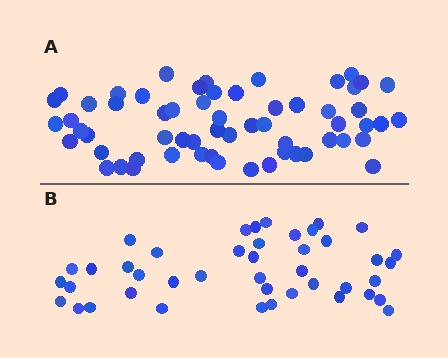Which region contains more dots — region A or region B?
Region A (the top region) has more dots.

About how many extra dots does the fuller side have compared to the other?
Region A has approximately 15 more dots than region B.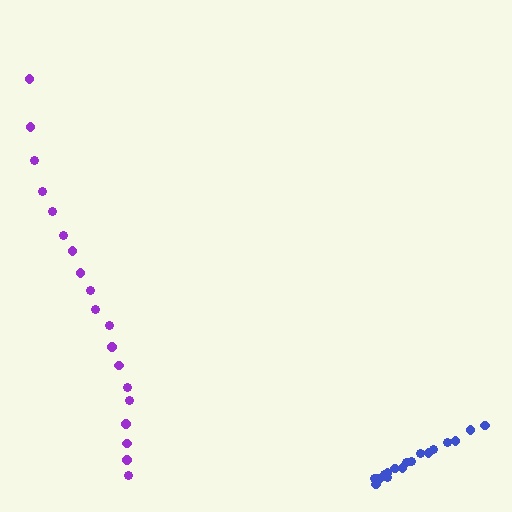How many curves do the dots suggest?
There are 2 distinct paths.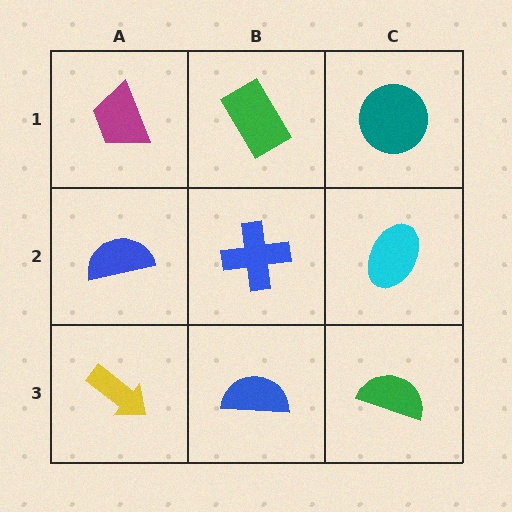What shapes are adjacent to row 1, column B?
A blue cross (row 2, column B), a magenta trapezoid (row 1, column A), a teal circle (row 1, column C).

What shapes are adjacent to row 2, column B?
A green rectangle (row 1, column B), a blue semicircle (row 3, column B), a blue semicircle (row 2, column A), a cyan ellipse (row 2, column C).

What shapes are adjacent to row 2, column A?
A magenta trapezoid (row 1, column A), a yellow arrow (row 3, column A), a blue cross (row 2, column B).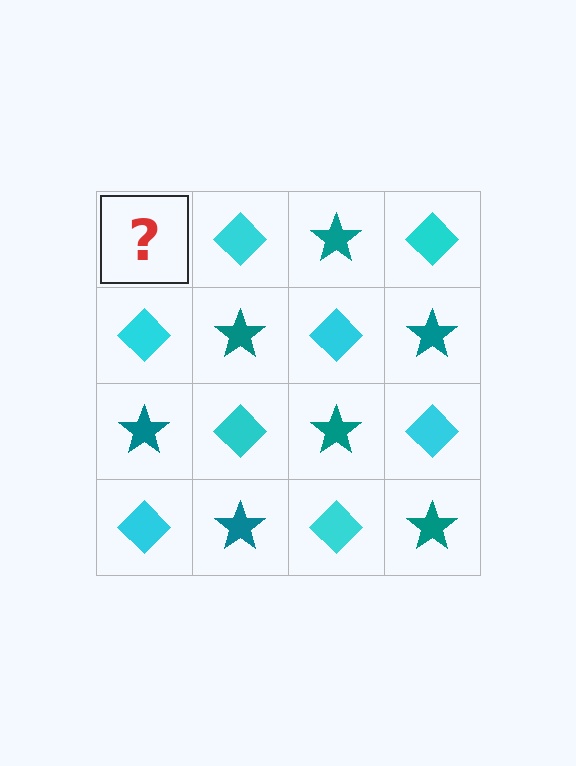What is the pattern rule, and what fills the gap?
The rule is that it alternates teal star and cyan diamond in a checkerboard pattern. The gap should be filled with a teal star.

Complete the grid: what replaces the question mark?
The question mark should be replaced with a teal star.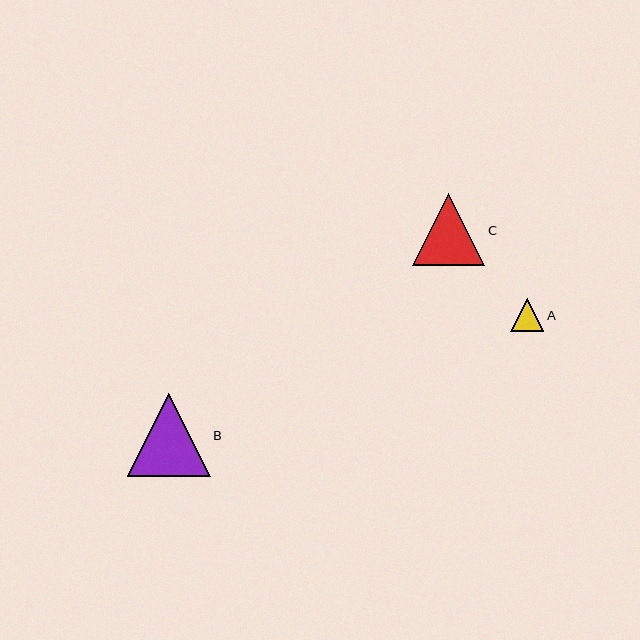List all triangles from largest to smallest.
From largest to smallest: B, C, A.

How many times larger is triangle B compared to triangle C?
Triangle B is approximately 1.1 times the size of triangle C.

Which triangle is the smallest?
Triangle A is the smallest with a size of approximately 33 pixels.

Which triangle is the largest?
Triangle B is the largest with a size of approximately 83 pixels.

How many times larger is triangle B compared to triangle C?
Triangle B is approximately 1.1 times the size of triangle C.